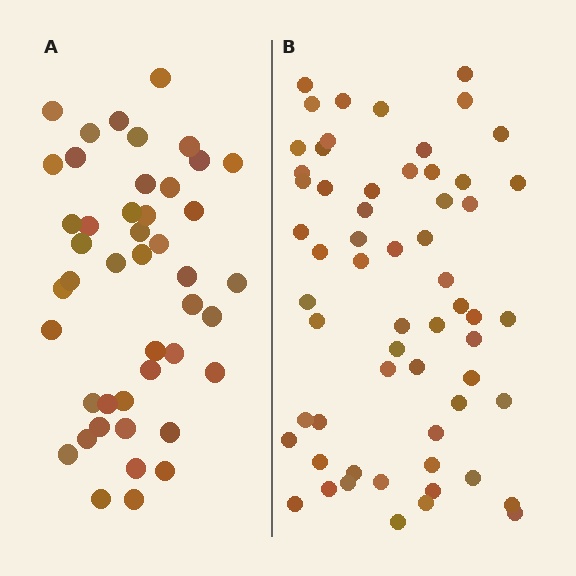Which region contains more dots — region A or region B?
Region B (the right region) has more dots.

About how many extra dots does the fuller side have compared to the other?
Region B has approximately 15 more dots than region A.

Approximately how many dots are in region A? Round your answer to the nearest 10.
About 40 dots. (The exact count is 45, which rounds to 40.)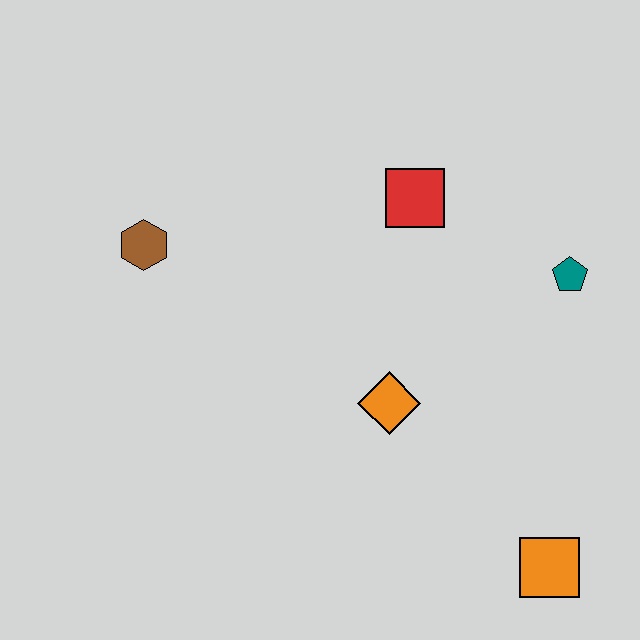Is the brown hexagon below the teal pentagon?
No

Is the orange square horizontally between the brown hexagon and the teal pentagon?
Yes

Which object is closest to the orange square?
The orange diamond is closest to the orange square.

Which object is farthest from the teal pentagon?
The brown hexagon is farthest from the teal pentagon.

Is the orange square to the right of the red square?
Yes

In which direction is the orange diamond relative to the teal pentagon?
The orange diamond is to the left of the teal pentagon.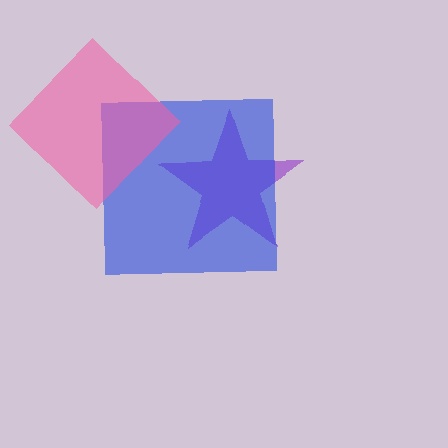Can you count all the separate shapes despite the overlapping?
Yes, there are 3 separate shapes.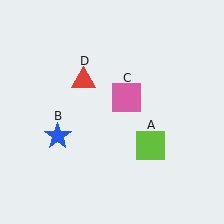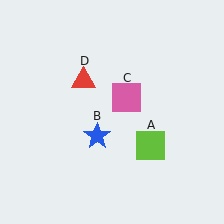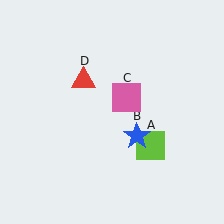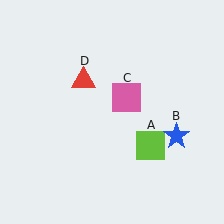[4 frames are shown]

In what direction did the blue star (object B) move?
The blue star (object B) moved right.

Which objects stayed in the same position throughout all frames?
Lime square (object A) and pink square (object C) and red triangle (object D) remained stationary.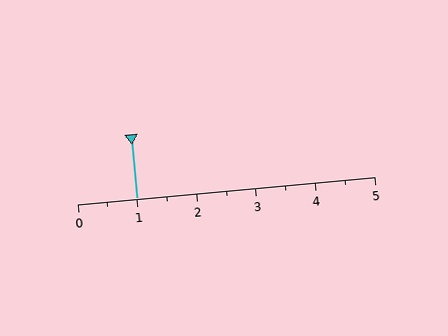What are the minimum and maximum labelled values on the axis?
The axis runs from 0 to 5.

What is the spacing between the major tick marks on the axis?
The major ticks are spaced 1 apart.